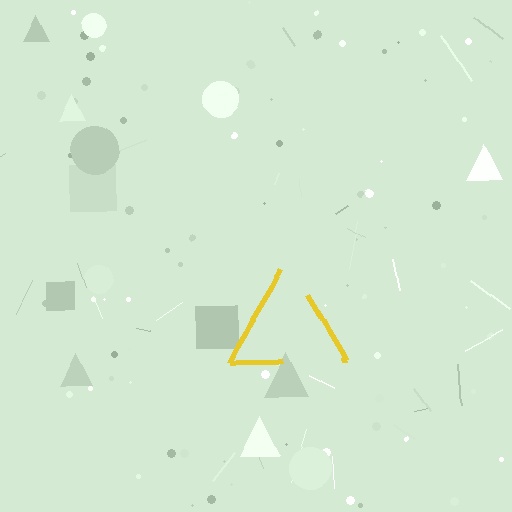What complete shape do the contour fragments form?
The contour fragments form a triangle.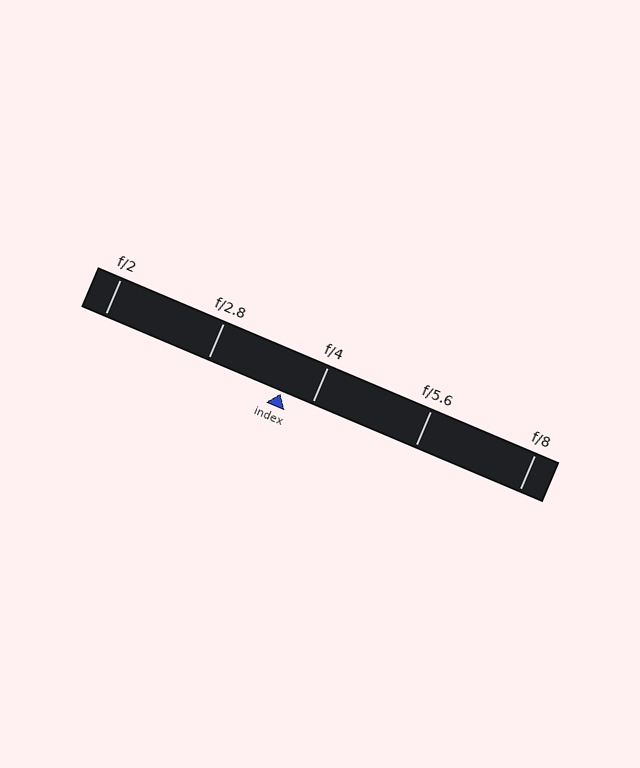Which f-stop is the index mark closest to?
The index mark is closest to f/4.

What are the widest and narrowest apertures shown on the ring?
The widest aperture shown is f/2 and the narrowest is f/8.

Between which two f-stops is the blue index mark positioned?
The index mark is between f/2.8 and f/4.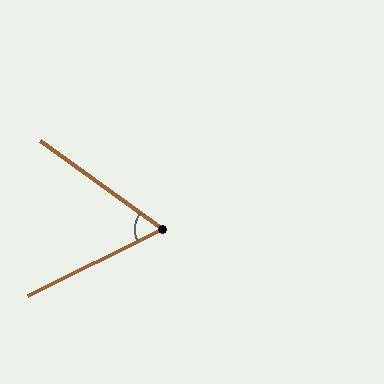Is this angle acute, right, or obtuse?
It is acute.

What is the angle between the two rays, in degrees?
Approximately 62 degrees.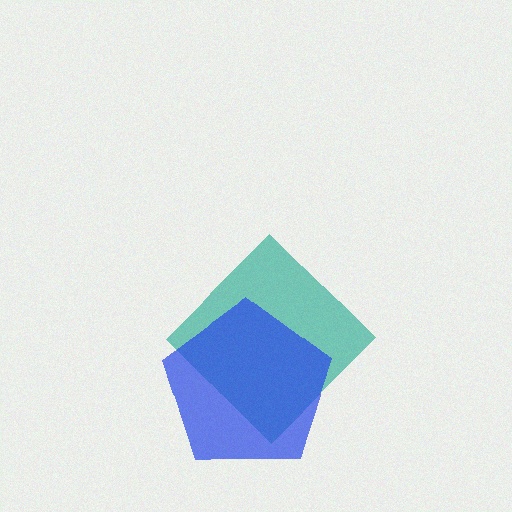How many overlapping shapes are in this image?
There are 2 overlapping shapes in the image.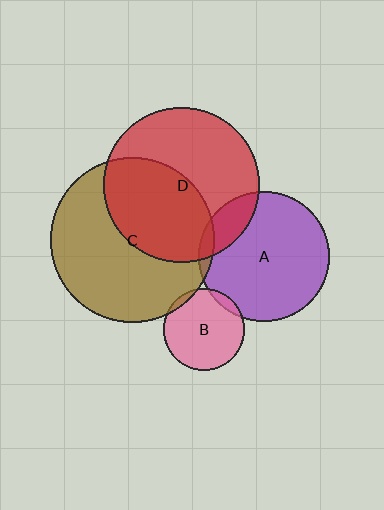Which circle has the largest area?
Circle C (brown).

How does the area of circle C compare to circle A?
Approximately 1.6 times.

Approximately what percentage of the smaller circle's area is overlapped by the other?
Approximately 45%.